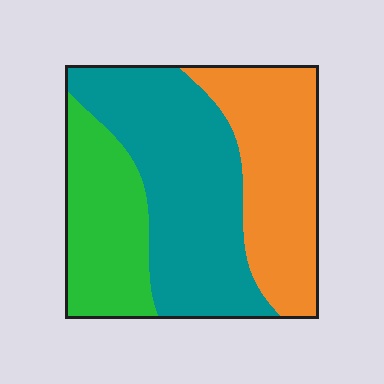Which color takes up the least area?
Green, at roughly 25%.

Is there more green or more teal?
Teal.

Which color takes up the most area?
Teal, at roughly 45%.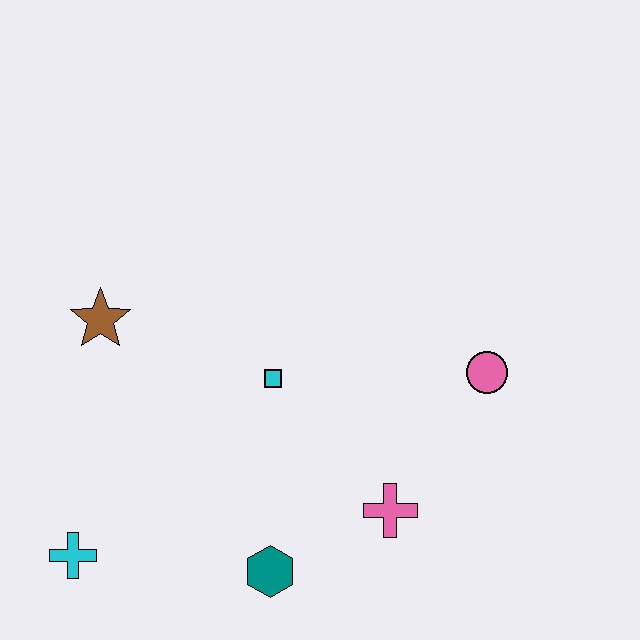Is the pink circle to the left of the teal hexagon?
No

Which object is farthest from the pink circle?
The cyan cross is farthest from the pink circle.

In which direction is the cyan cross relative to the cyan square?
The cyan cross is to the left of the cyan square.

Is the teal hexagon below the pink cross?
Yes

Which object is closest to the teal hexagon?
The pink cross is closest to the teal hexagon.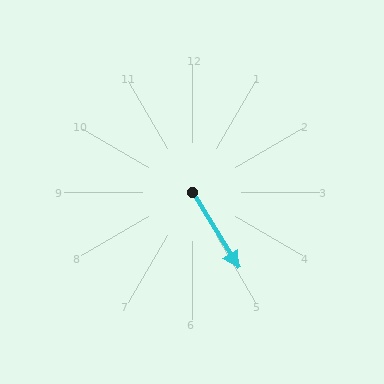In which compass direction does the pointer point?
Southeast.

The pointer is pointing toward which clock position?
Roughly 5 o'clock.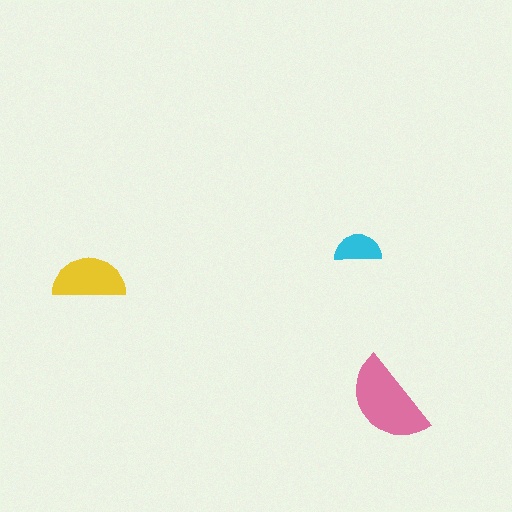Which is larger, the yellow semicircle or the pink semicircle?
The pink one.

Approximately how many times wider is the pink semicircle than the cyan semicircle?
About 2 times wider.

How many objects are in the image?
There are 3 objects in the image.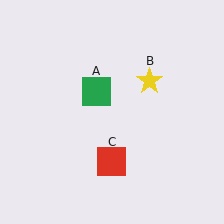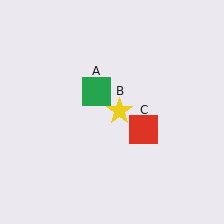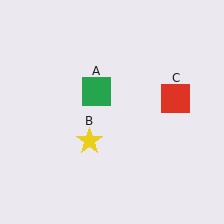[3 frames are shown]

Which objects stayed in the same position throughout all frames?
Green square (object A) remained stationary.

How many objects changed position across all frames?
2 objects changed position: yellow star (object B), red square (object C).